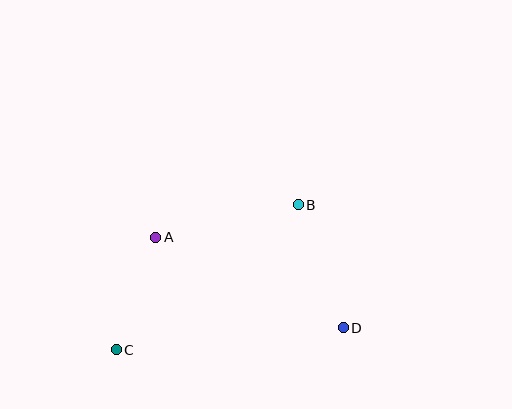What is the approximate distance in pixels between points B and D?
The distance between B and D is approximately 131 pixels.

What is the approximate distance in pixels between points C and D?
The distance between C and D is approximately 228 pixels.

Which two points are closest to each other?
Points A and C are closest to each other.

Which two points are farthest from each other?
Points B and C are farthest from each other.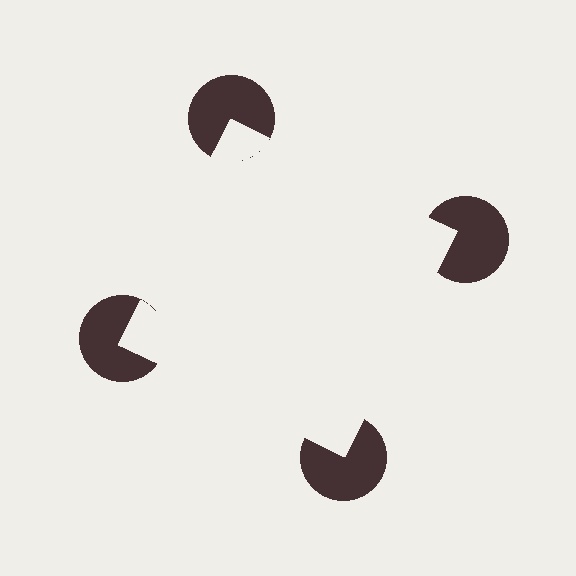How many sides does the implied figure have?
4 sides.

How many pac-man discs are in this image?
There are 4 — one at each vertex of the illusory square.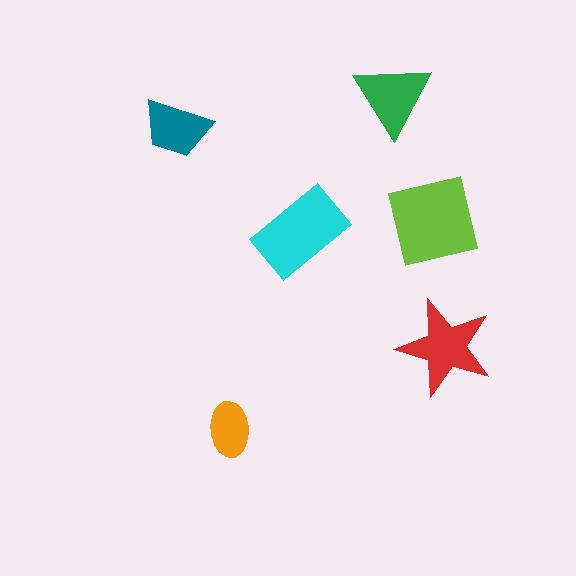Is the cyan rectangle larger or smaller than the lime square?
Smaller.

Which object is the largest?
The lime square.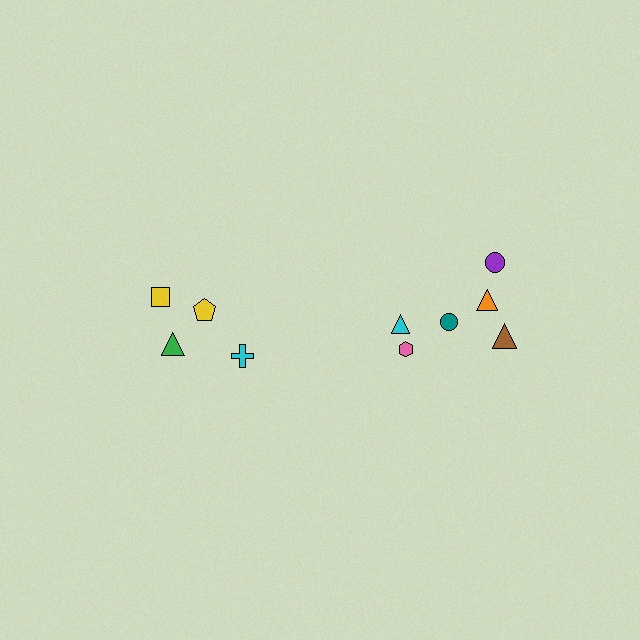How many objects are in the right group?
There are 6 objects.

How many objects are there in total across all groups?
There are 10 objects.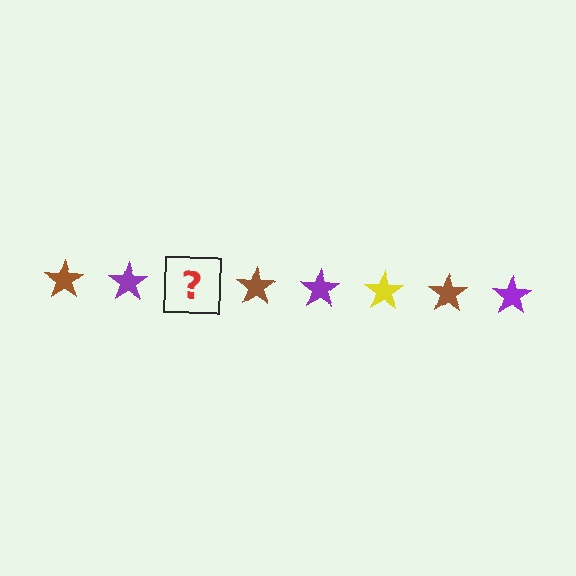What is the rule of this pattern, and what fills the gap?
The rule is that the pattern cycles through brown, purple, yellow stars. The gap should be filled with a yellow star.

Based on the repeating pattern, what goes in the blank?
The blank should be a yellow star.